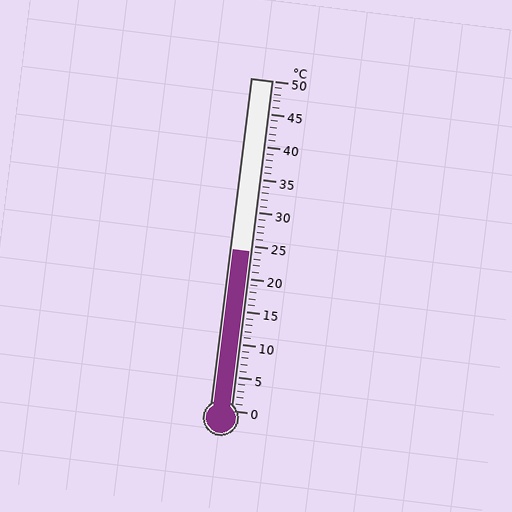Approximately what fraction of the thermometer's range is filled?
The thermometer is filled to approximately 50% of its range.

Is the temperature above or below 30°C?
The temperature is below 30°C.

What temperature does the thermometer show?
The thermometer shows approximately 24°C.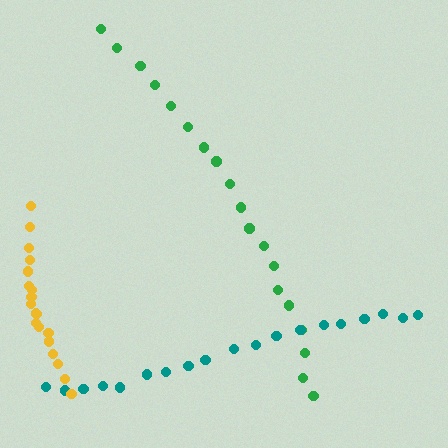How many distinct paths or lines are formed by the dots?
There are 3 distinct paths.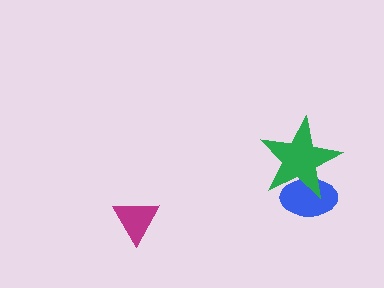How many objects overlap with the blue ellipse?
1 object overlaps with the blue ellipse.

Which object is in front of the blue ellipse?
The green star is in front of the blue ellipse.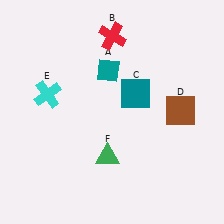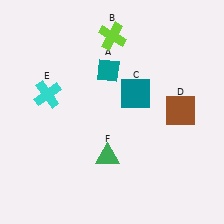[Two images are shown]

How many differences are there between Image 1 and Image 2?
There is 1 difference between the two images.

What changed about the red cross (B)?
In Image 1, B is red. In Image 2, it changed to lime.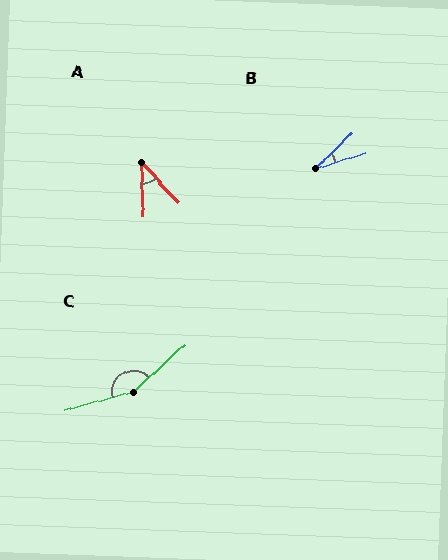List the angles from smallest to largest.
B (26°), A (40°), C (153°).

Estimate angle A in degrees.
Approximately 40 degrees.